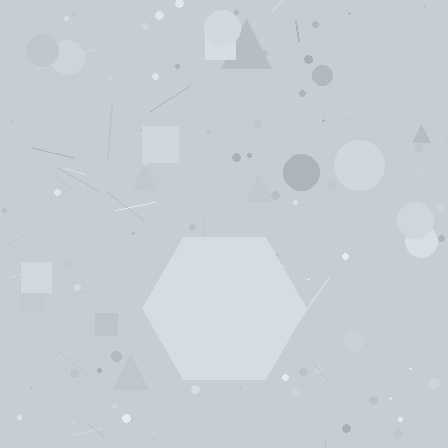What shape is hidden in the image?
A hexagon is hidden in the image.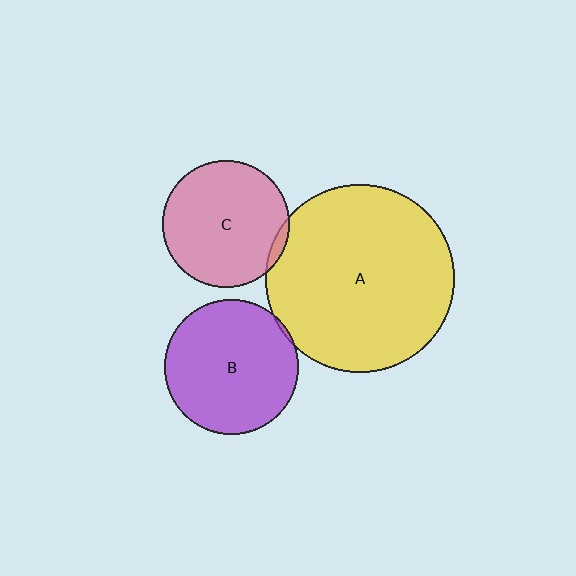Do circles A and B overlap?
Yes.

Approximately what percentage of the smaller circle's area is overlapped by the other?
Approximately 5%.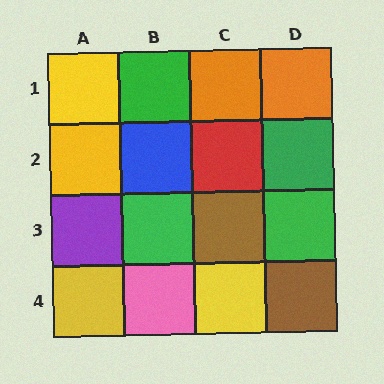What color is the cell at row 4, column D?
Brown.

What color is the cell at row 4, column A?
Yellow.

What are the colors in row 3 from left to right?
Purple, green, brown, green.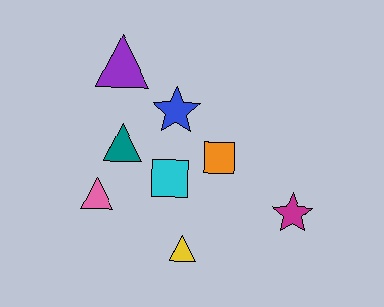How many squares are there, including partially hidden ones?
There are 2 squares.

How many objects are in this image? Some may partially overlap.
There are 8 objects.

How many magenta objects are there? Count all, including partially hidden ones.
There is 1 magenta object.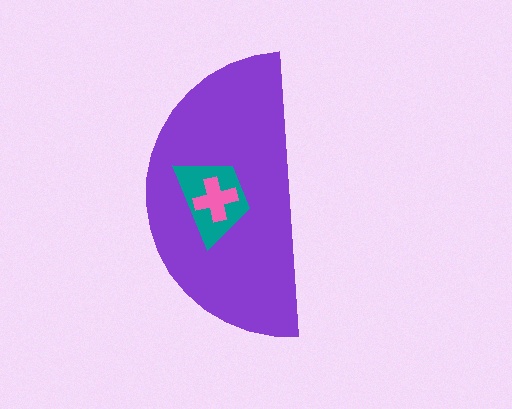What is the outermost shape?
The purple semicircle.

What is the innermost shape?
The pink cross.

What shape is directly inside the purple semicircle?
The teal trapezoid.